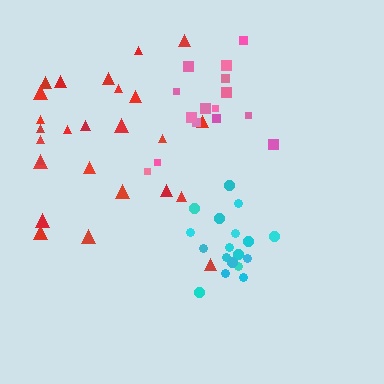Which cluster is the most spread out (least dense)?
Red.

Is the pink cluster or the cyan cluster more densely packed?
Cyan.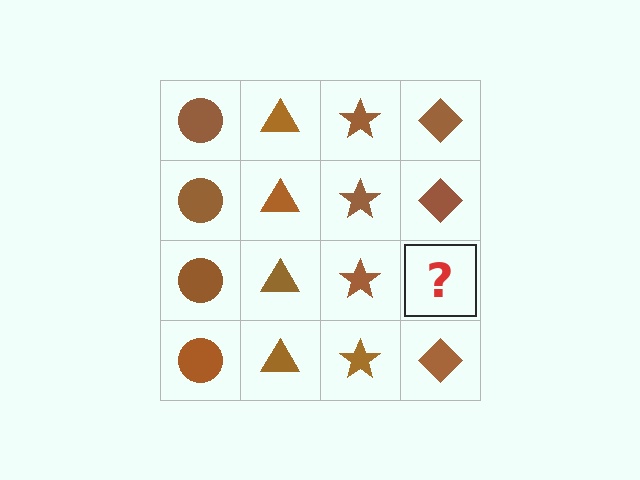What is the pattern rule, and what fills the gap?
The rule is that each column has a consistent shape. The gap should be filled with a brown diamond.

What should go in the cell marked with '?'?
The missing cell should contain a brown diamond.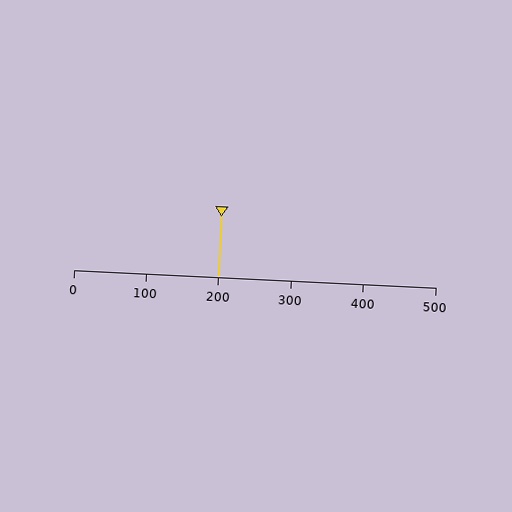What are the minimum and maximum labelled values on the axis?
The axis runs from 0 to 500.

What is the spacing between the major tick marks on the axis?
The major ticks are spaced 100 apart.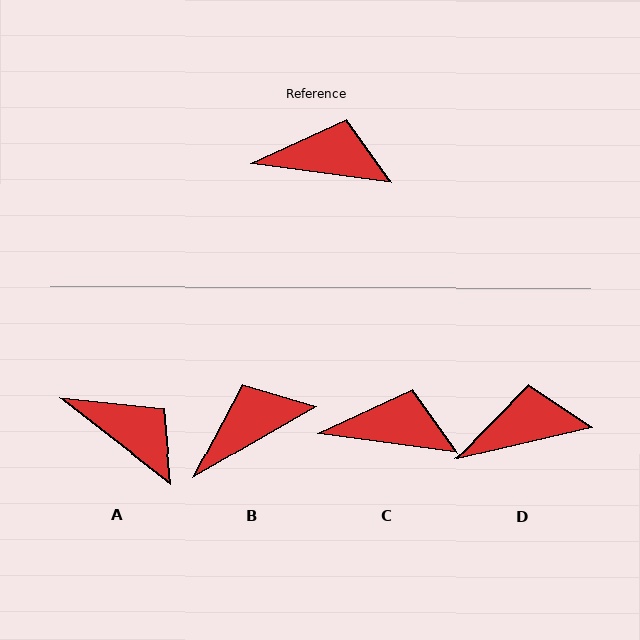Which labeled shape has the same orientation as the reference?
C.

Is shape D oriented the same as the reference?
No, it is off by about 21 degrees.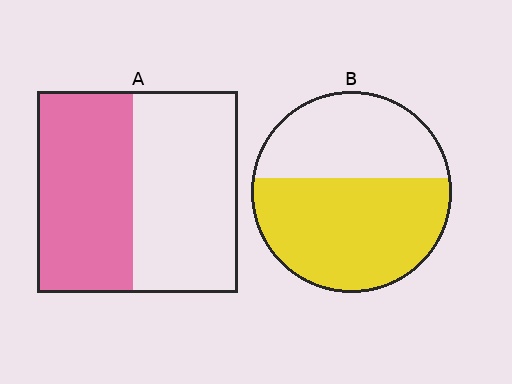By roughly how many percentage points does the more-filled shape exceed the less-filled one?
By roughly 10 percentage points (B over A).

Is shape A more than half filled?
Roughly half.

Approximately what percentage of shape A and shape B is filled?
A is approximately 50% and B is approximately 60%.